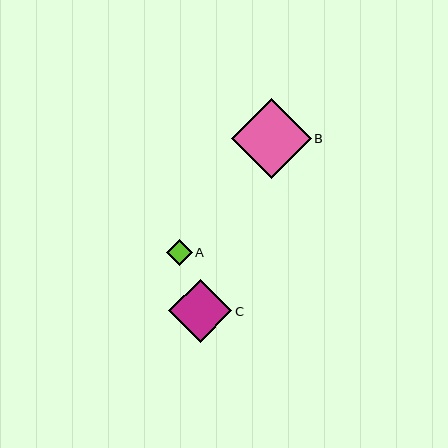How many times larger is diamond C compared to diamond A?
Diamond C is approximately 2.4 times the size of diamond A.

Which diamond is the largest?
Diamond B is the largest with a size of approximately 80 pixels.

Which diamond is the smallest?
Diamond A is the smallest with a size of approximately 26 pixels.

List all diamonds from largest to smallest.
From largest to smallest: B, C, A.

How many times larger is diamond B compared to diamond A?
Diamond B is approximately 3.0 times the size of diamond A.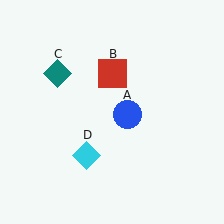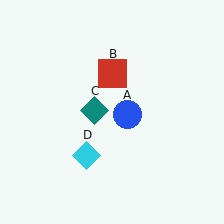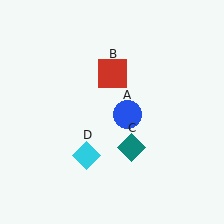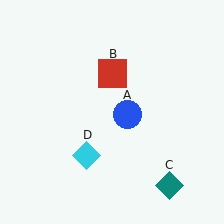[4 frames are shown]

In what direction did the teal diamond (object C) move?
The teal diamond (object C) moved down and to the right.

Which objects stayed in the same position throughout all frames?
Blue circle (object A) and red square (object B) and cyan diamond (object D) remained stationary.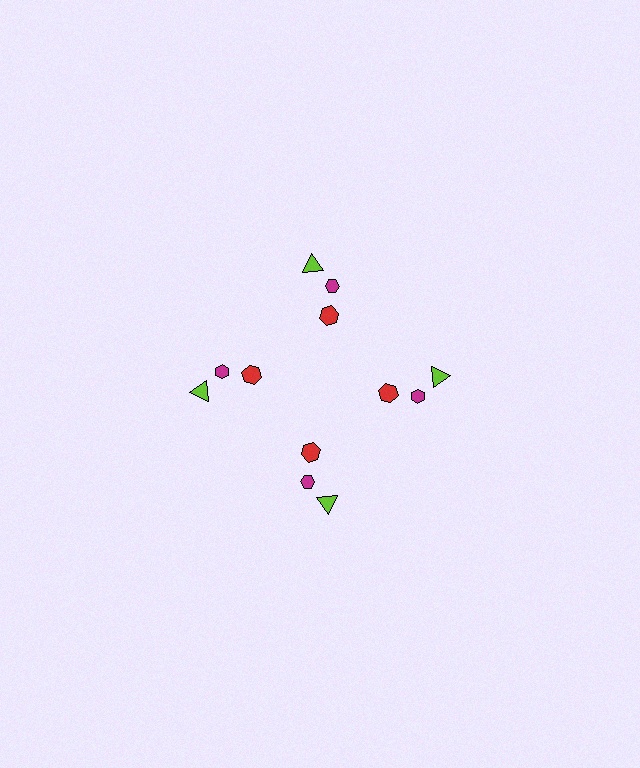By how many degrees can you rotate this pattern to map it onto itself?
The pattern maps onto itself every 90 degrees of rotation.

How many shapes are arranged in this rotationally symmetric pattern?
There are 12 shapes, arranged in 4 groups of 3.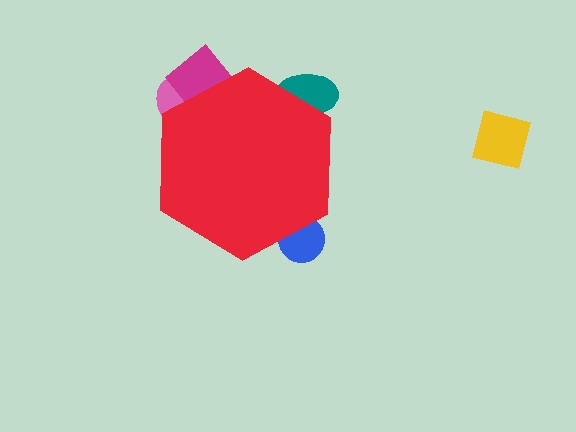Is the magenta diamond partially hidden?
Yes, the magenta diamond is partially hidden behind the red hexagon.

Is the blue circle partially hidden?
Yes, the blue circle is partially hidden behind the red hexagon.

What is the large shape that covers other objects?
A red hexagon.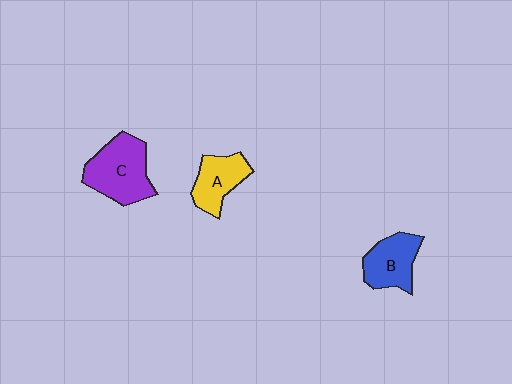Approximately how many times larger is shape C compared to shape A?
Approximately 1.5 times.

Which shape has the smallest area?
Shape A (yellow).